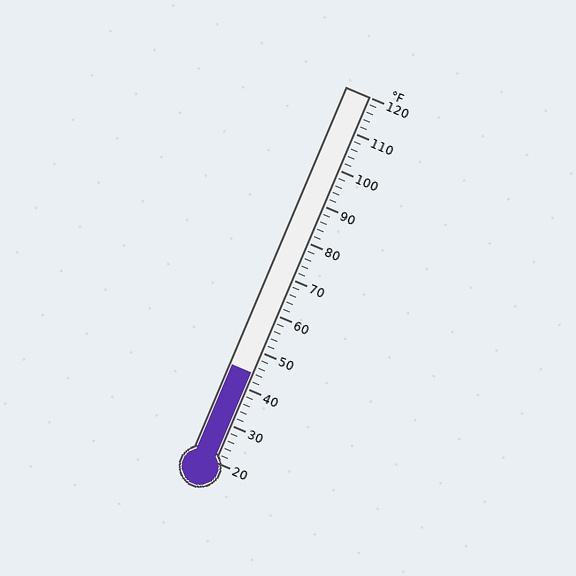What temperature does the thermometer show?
The thermometer shows approximately 44°F.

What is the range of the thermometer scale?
The thermometer scale ranges from 20°F to 120°F.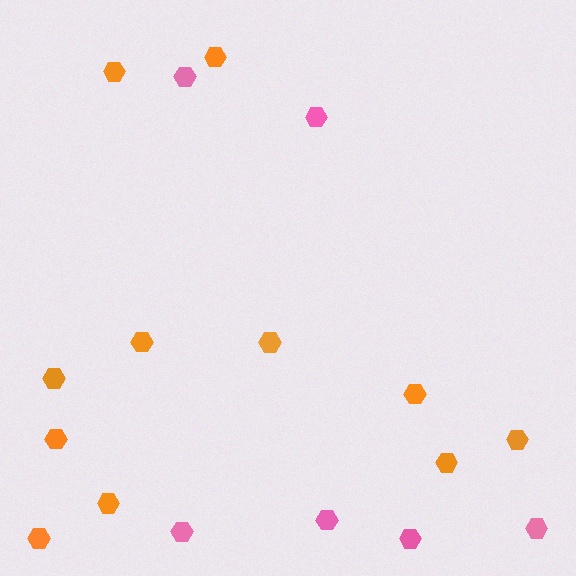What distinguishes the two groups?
There are 2 groups: one group of orange hexagons (11) and one group of pink hexagons (6).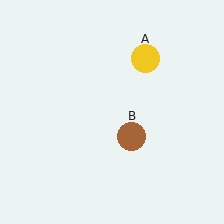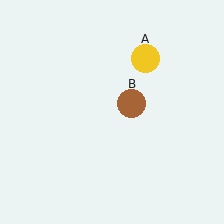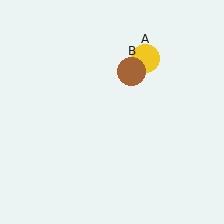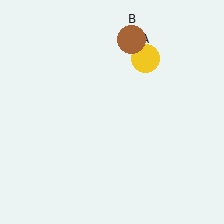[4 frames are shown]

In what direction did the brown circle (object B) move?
The brown circle (object B) moved up.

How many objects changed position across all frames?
1 object changed position: brown circle (object B).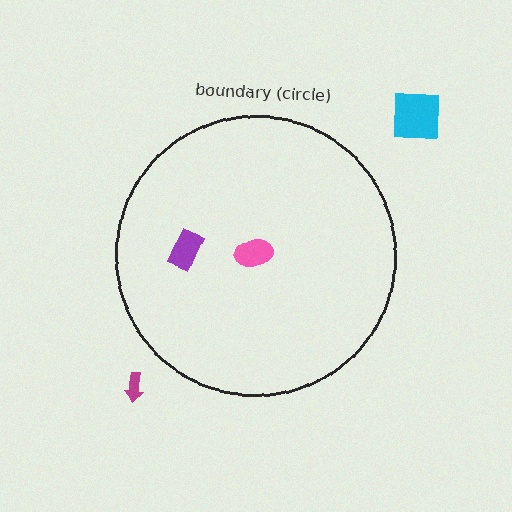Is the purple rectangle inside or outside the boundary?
Inside.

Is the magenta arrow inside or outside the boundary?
Outside.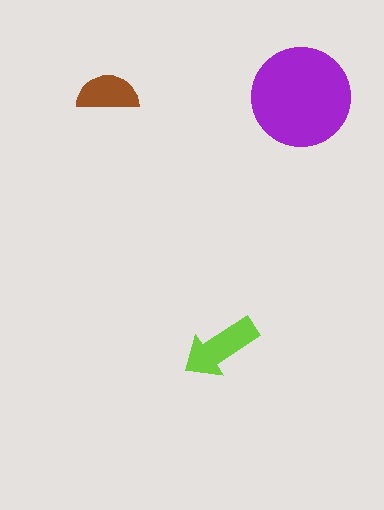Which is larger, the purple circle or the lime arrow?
The purple circle.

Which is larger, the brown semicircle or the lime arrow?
The lime arrow.